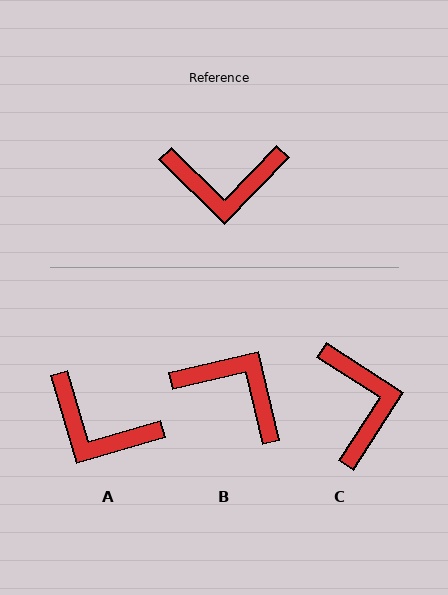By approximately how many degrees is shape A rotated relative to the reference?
Approximately 29 degrees clockwise.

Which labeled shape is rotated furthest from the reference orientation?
B, about 147 degrees away.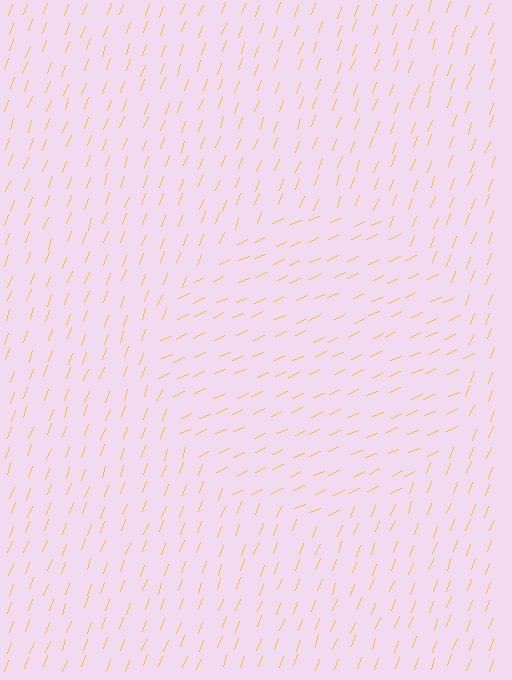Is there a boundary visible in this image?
Yes, there is a texture boundary formed by a change in line orientation.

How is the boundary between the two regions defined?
The boundary is defined purely by a change in line orientation (approximately 45 degrees difference). All lines are the same color and thickness.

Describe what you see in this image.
The image is filled with small yellow line segments. A circle region in the image has lines oriented differently from the surrounding lines, creating a visible texture boundary.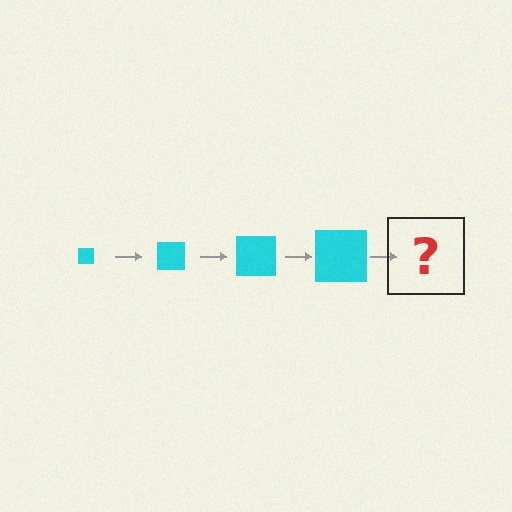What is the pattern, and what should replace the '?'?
The pattern is that the square gets progressively larger each step. The '?' should be a cyan square, larger than the previous one.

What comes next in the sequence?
The next element should be a cyan square, larger than the previous one.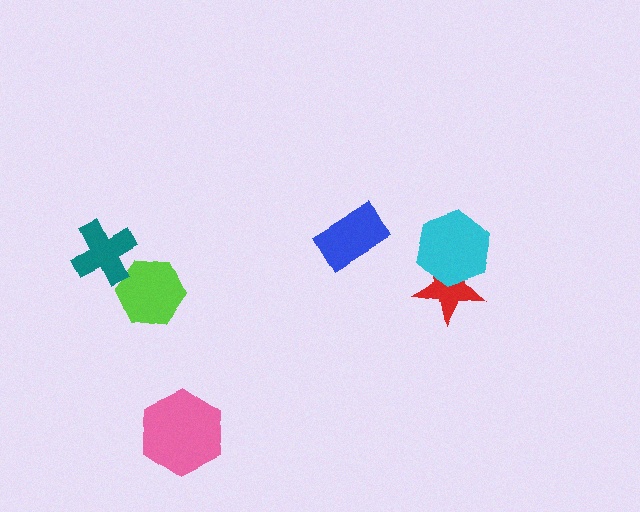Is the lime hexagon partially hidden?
Yes, it is partially covered by another shape.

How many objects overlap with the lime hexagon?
1 object overlaps with the lime hexagon.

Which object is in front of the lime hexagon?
The teal cross is in front of the lime hexagon.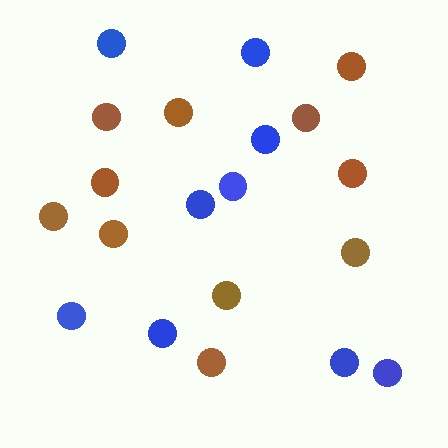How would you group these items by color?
There are 2 groups: one group of blue circles (9) and one group of brown circles (11).